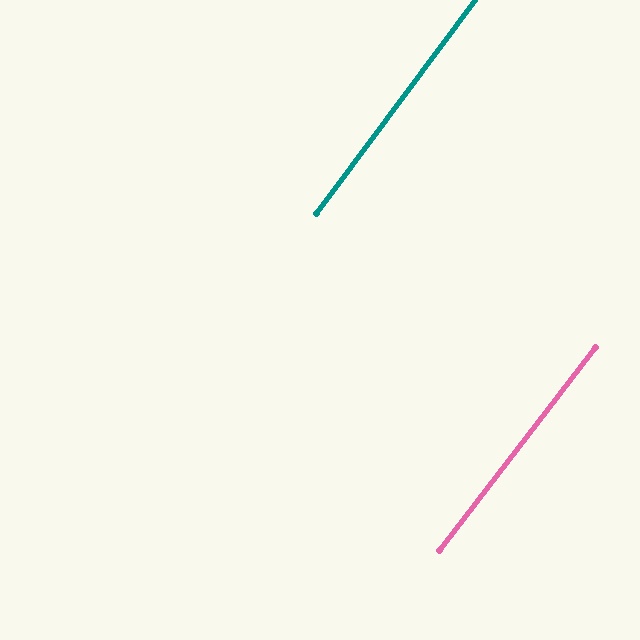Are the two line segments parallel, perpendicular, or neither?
Parallel — their directions differ by only 1.0°.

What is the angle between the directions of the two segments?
Approximately 1 degree.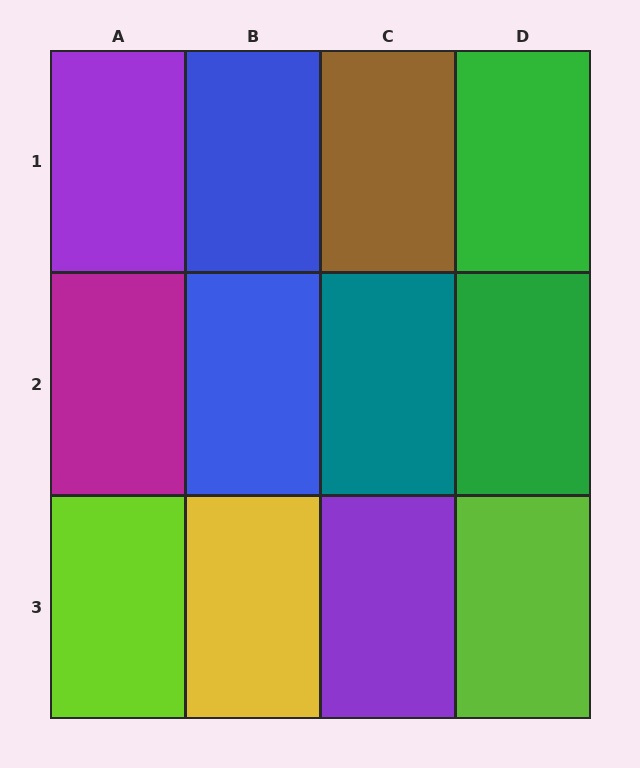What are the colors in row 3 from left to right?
Lime, yellow, purple, lime.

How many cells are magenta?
1 cell is magenta.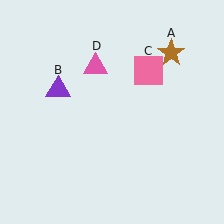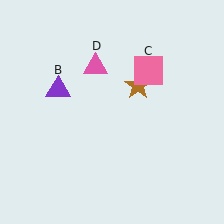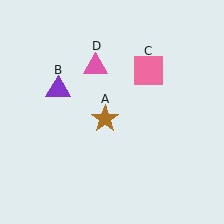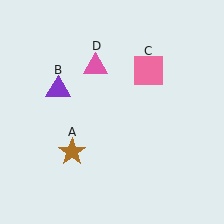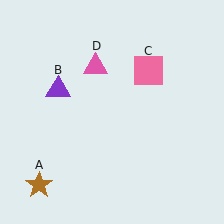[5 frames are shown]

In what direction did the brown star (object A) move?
The brown star (object A) moved down and to the left.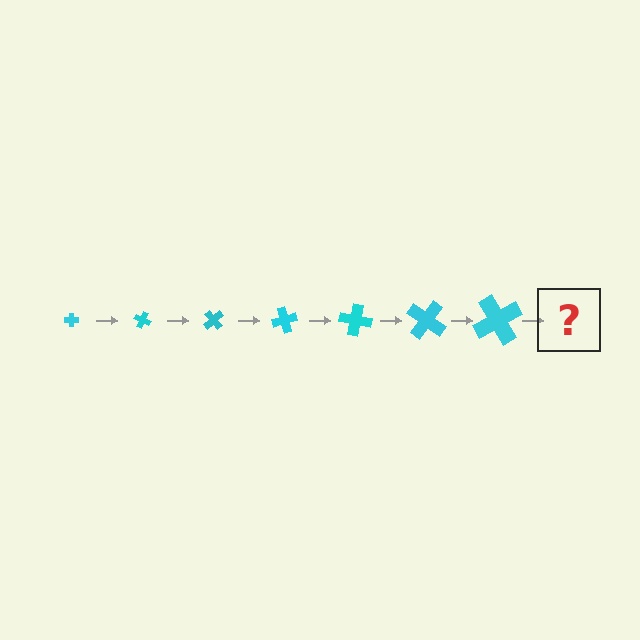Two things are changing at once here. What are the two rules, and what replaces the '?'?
The two rules are that the cross grows larger each step and it rotates 25 degrees each step. The '?' should be a cross, larger than the previous one and rotated 175 degrees from the start.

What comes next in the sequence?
The next element should be a cross, larger than the previous one and rotated 175 degrees from the start.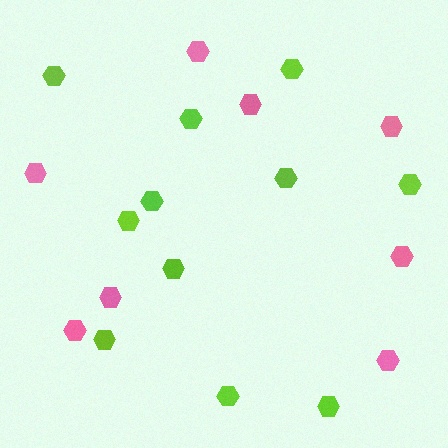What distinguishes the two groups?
There are 2 groups: one group of pink hexagons (8) and one group of lime hexagons (11).